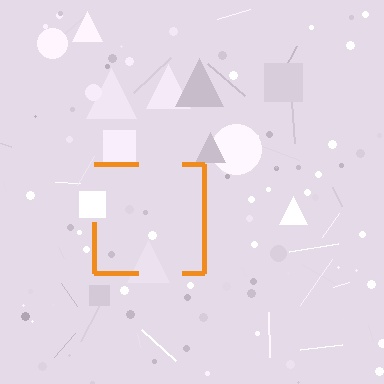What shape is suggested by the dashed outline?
The dashed outline suggests a square.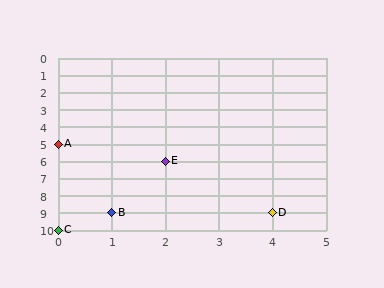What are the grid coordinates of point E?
Point E is at grid coordinates (2, 6).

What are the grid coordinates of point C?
Point C is at grid coordinates (0, 10).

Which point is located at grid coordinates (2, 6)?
Point E is at (2, 6).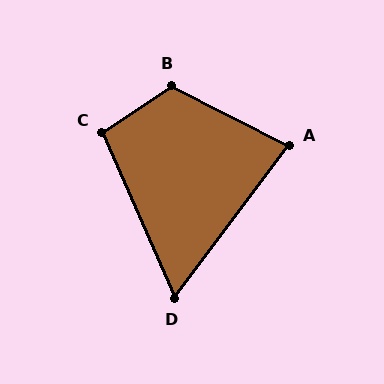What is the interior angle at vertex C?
Approximately 100 degrees (obtuse).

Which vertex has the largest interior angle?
B, at approximately 120 degrees.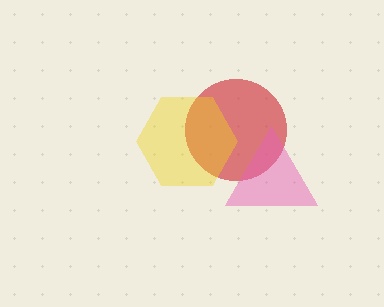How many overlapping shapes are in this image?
There are 3 overlapping shapes in the image.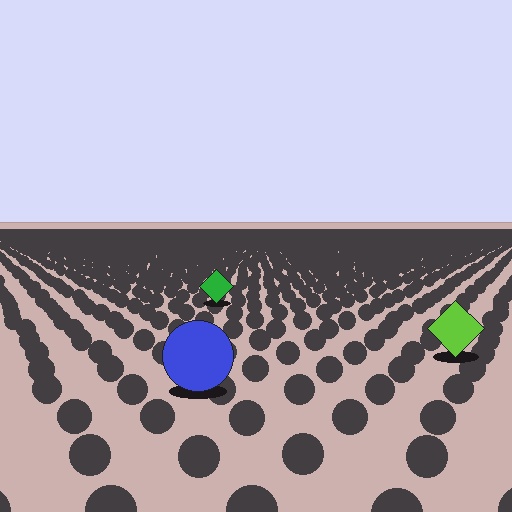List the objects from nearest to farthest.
From nearest to farthest: the blue circle, the lime diamond, the green diamond.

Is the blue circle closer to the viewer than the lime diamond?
Yes. The blue circle is closer — you can tell from the texture gradient: the ground texture is coarser near it.